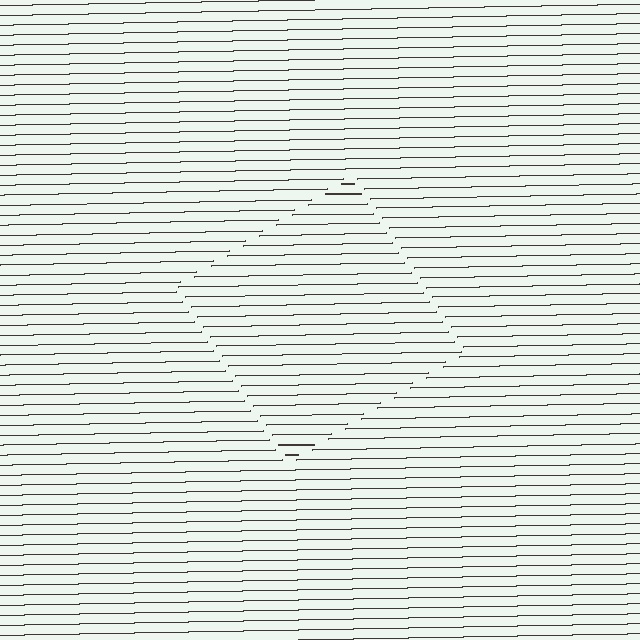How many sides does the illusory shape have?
4 sides — the line-ends trace a square.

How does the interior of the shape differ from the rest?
The interior of the shape contains the same grating, shifted by half a period — the contour is defined by the phase discontinuity where line-ends from the inner and outer gratings abut.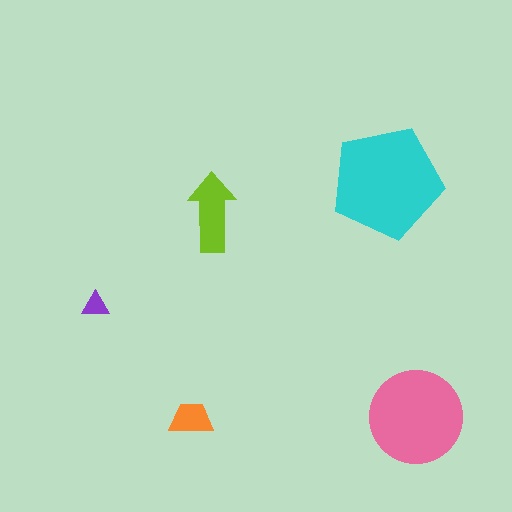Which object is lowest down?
The orange trapezoid is bottommost.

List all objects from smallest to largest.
The purple triangle, the orange trapezoid, the lime arrow, the pink circle, the cyan pentagon.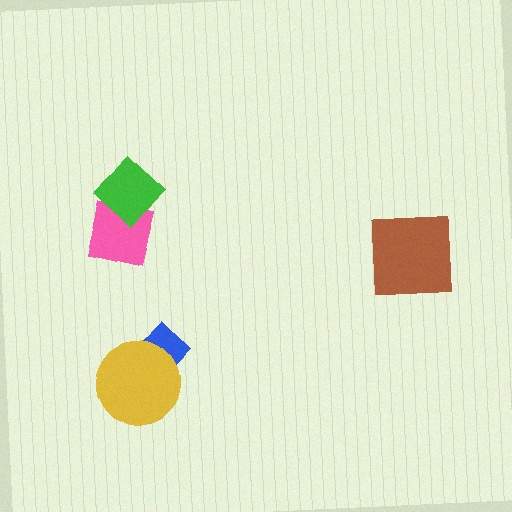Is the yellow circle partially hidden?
No, no other shape covers it.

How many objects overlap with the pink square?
1 object overlaps with the pink square.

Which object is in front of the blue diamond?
The yellow circle is in front of the blue diamond.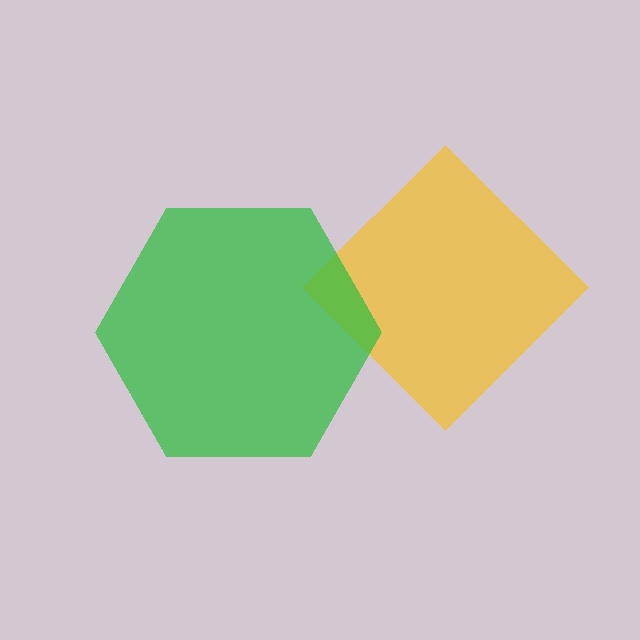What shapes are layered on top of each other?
The layered shapes are: a yellow diamond, a green hexagon.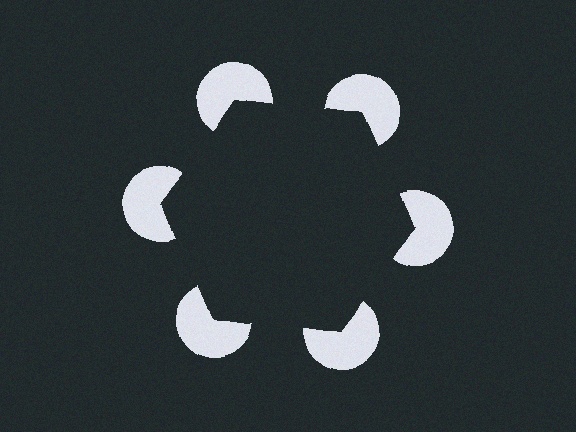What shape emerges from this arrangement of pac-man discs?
An illusory hexagon — its edges are inferred from the aligned wedge cuts in the pac-man discs, not physically drawn.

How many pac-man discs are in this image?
There are 6 — one at each vertex of the illusory hexagon.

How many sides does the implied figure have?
6 sides.